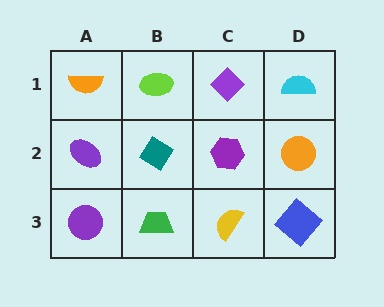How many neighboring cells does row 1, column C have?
3.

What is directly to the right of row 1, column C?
A cyan semicircle.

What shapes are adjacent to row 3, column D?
An orange circle (row 2, column D), a yellow semicircle (row 3, column C).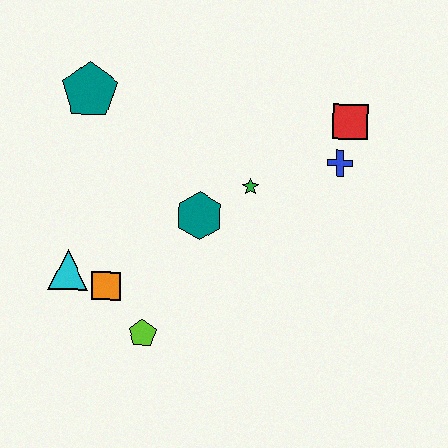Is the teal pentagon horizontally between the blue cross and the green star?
No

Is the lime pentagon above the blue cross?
No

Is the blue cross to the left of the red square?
Yes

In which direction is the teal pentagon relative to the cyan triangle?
The teal pentagon is above the cyan triangle.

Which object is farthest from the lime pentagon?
The red square is farthest from the lime pentagon.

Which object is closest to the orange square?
The cyan triangle is closest to the orange square.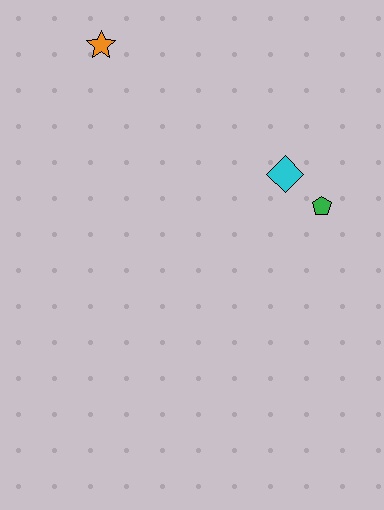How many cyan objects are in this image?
There is 1 cyan object.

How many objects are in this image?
There are 3 objects.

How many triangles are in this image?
There are no triangles.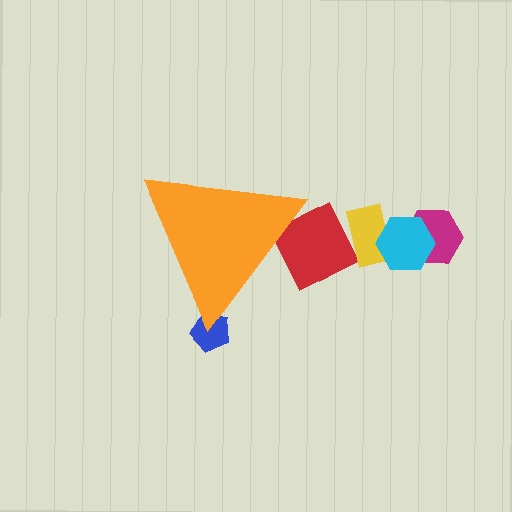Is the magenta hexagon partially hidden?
No, the magenta hexagon is fully visible.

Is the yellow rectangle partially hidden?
No, the yellow rectangle is fully visible.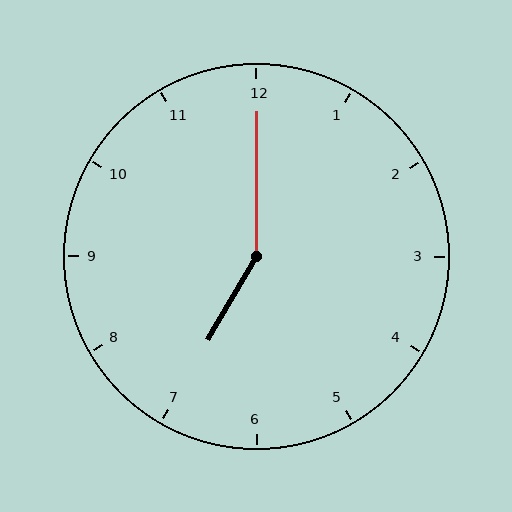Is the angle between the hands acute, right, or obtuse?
It is obtuse.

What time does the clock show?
7:00.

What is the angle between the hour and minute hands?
Approximately 150 degrees.